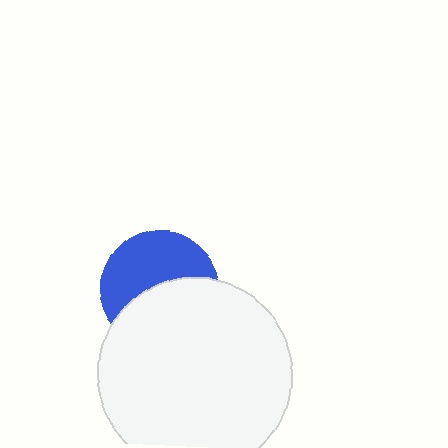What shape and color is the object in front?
The object in front is a white circle.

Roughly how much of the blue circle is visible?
About half of it is visible (roughly 51%).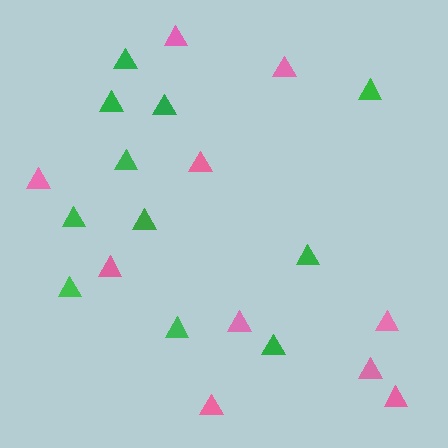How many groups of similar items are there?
There are 2 groups: one group of green triangles (11) and one group of pink triangles (10).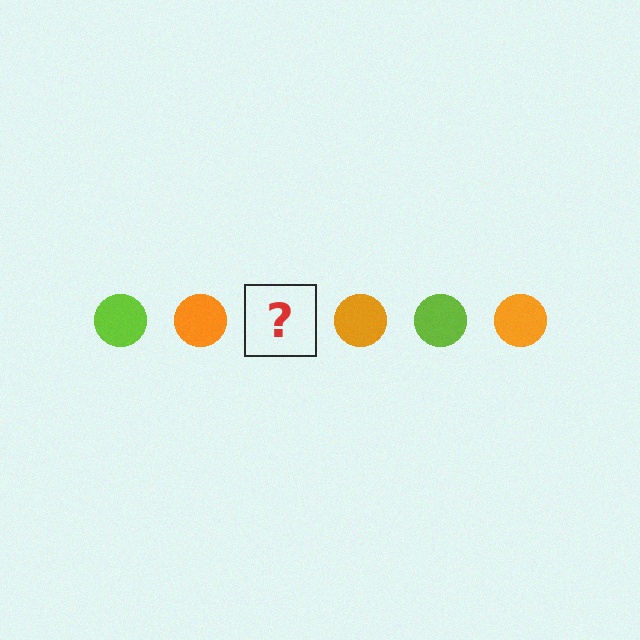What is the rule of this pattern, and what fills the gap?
The rule is that the pattern cycles through lime, orange circles. The gap should be filled with a lime circle.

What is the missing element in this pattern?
The missing element is a lime circle.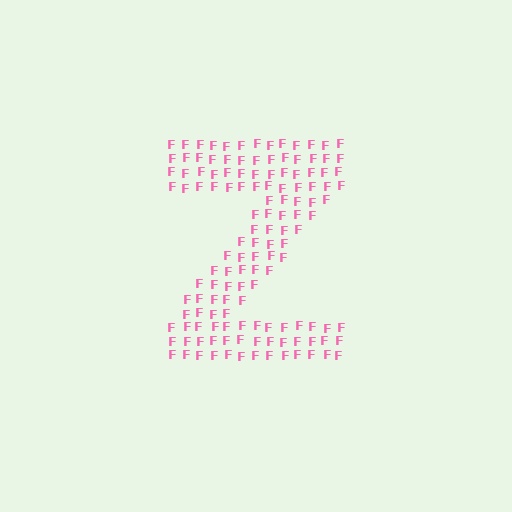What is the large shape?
The large shape is the letter Z.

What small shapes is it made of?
It is made of small letter F's.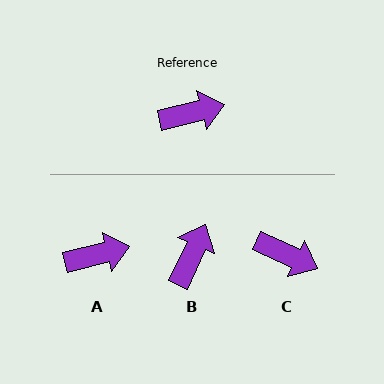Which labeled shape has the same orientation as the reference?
A.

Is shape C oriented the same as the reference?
No, it is off by about 39 degrees.